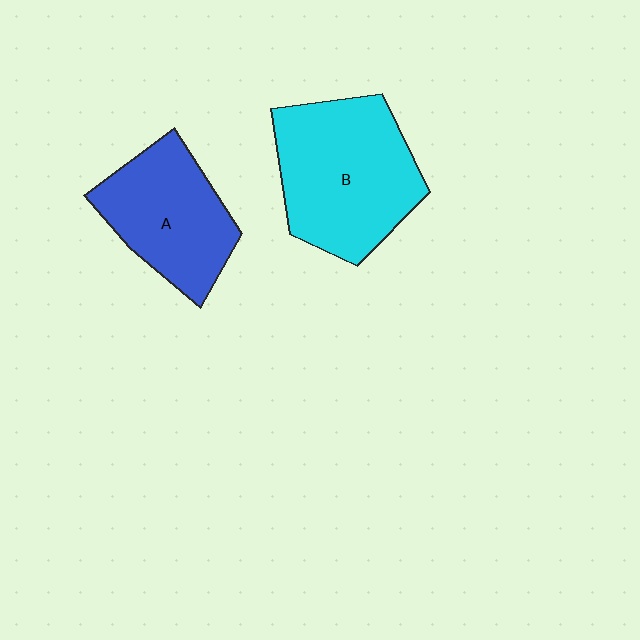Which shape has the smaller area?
Shape A (blue).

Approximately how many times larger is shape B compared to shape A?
Approximately 1.3 times.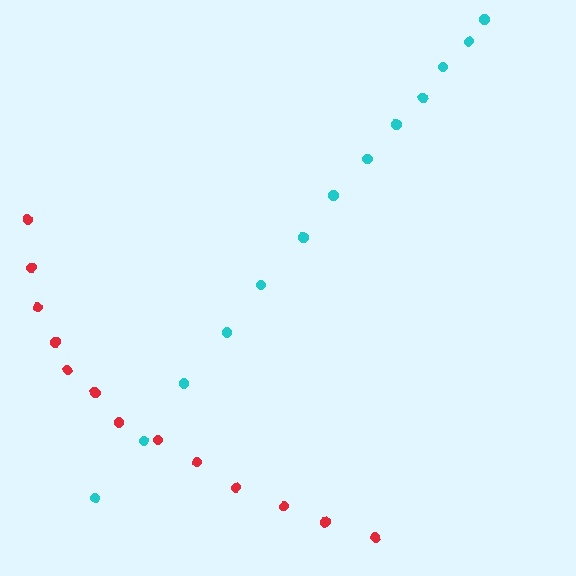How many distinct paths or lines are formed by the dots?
There are 2 distinct paths.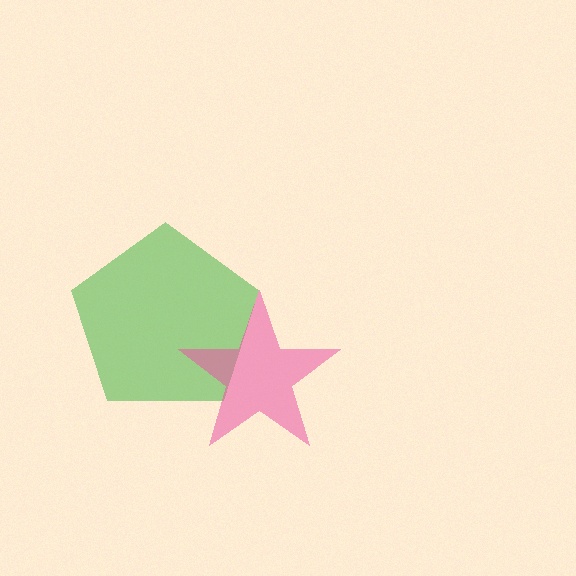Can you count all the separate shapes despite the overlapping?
Yes, there are 2 separate shapes.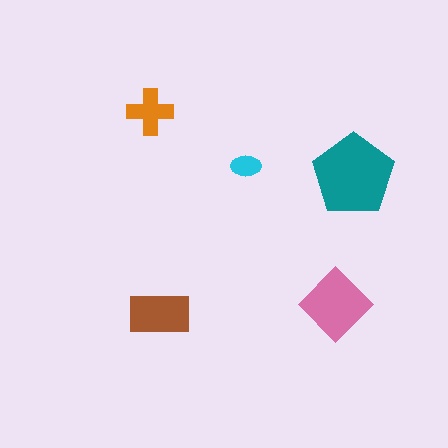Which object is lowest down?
The brown rectangle is bottommost.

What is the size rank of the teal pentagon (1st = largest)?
1st.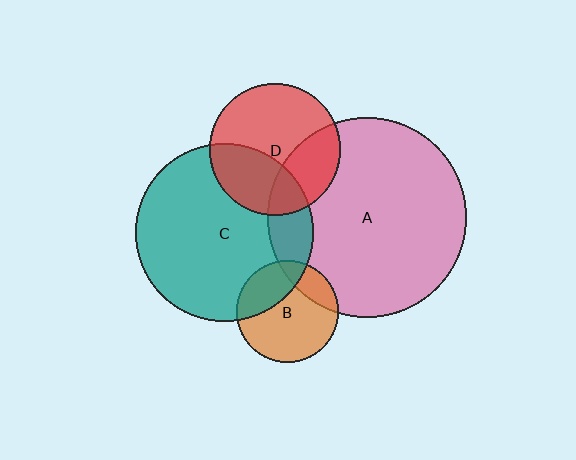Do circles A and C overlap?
Yes.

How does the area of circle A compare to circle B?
Approximately 3.8 times.